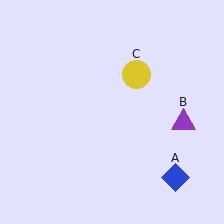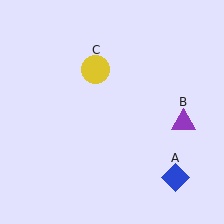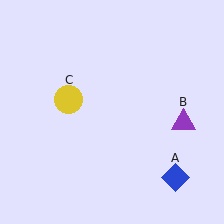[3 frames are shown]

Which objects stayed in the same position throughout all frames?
Blue diamond (object A) and purple triangle (object B) remained stationary.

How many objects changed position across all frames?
1 object changed position: yellow circle (object C).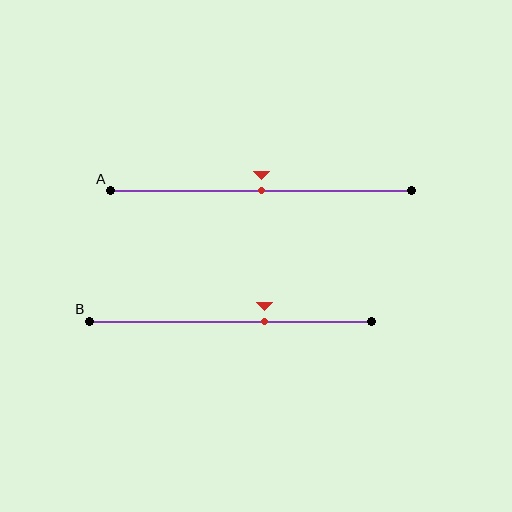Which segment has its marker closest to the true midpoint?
Segment A has its marker closest to the true midpoint.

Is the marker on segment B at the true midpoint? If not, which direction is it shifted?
No, the marker on segment B is shifted to the right by about 12% of the segment length.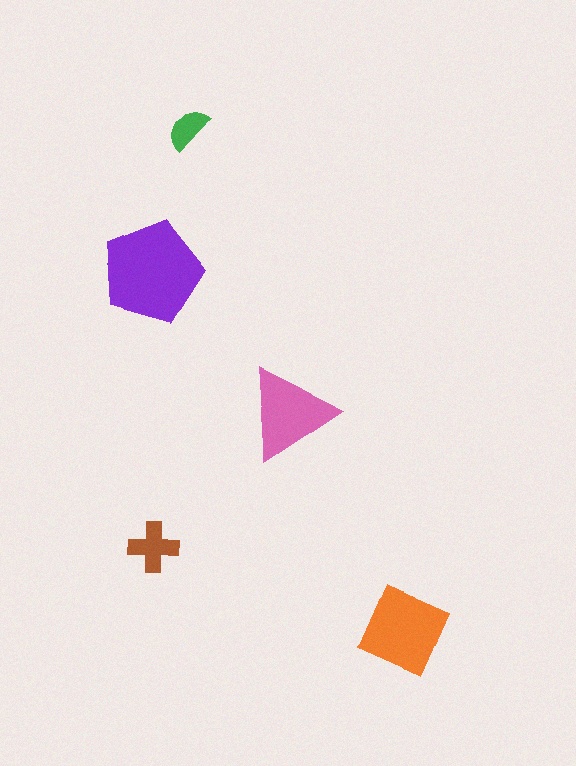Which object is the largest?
The purple pentagon.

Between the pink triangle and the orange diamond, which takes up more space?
The orange diamond.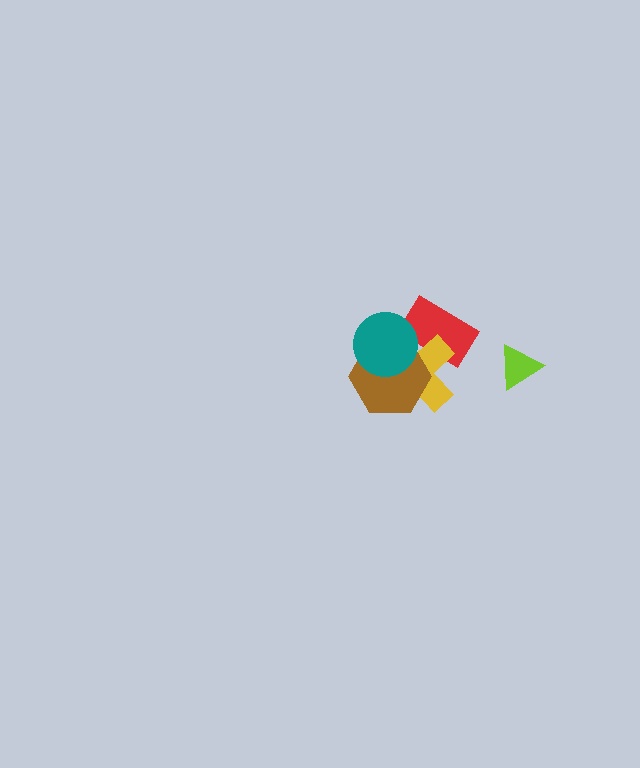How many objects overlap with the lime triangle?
0 objects overlap with the lime triangle.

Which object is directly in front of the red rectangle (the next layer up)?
The yellow cross is directly in front of the red rectangle.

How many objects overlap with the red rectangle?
3 objects overlap with the red rectangle.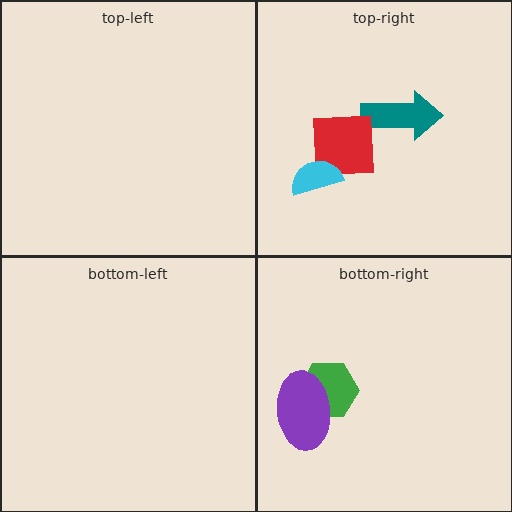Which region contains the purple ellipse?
The bottom-right region.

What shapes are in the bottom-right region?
The green hexagon, the purple ellipse.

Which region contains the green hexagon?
The bottom-right region.